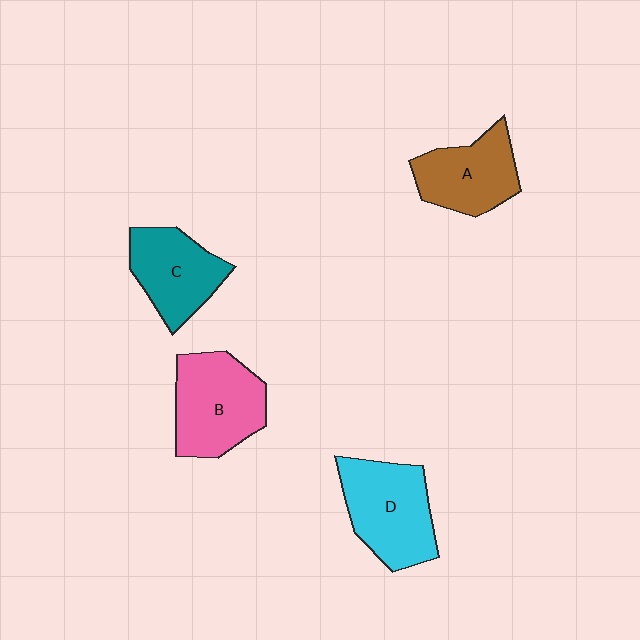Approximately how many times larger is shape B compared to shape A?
Approximately 1.2 times.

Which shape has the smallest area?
Shape C (teal).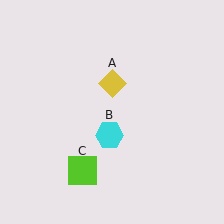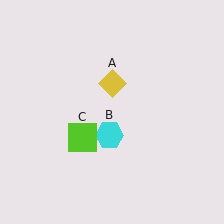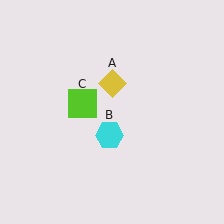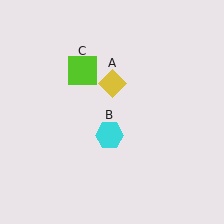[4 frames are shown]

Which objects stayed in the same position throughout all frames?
Yellow diamond (object A) and cyan hexagon (object B) remained stationary.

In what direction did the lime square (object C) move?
The lime square (object C) moved up.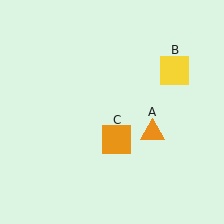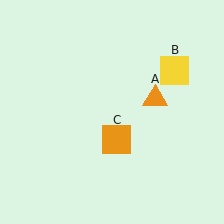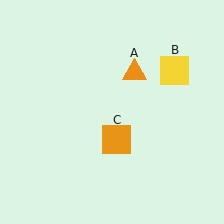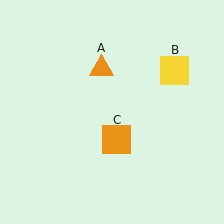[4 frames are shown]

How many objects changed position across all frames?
1 object changed position: orange triangle (object A).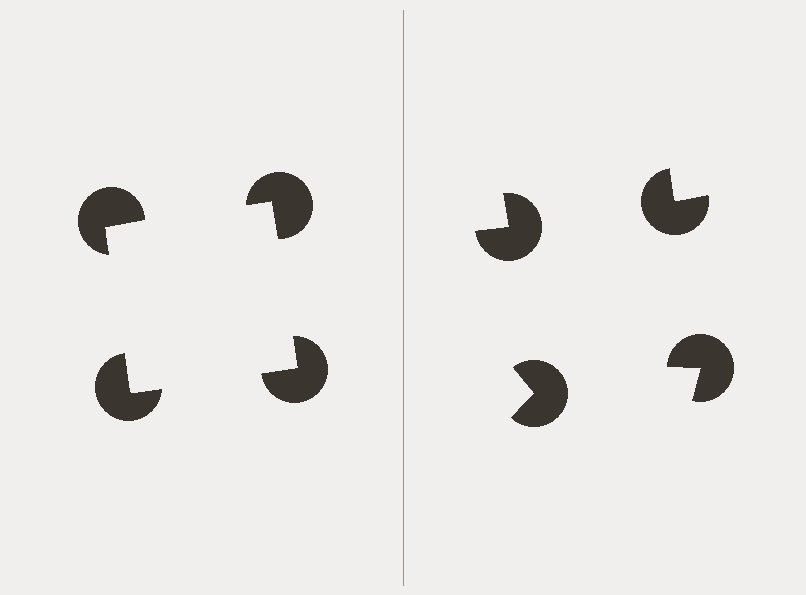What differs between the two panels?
The pac-man discs are positioned identically on both sides; only the wedge orientations differ. On the left they align to a square; on the right they are misaligned.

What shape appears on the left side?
An illusory square.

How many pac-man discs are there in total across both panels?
8 — 4 on each side.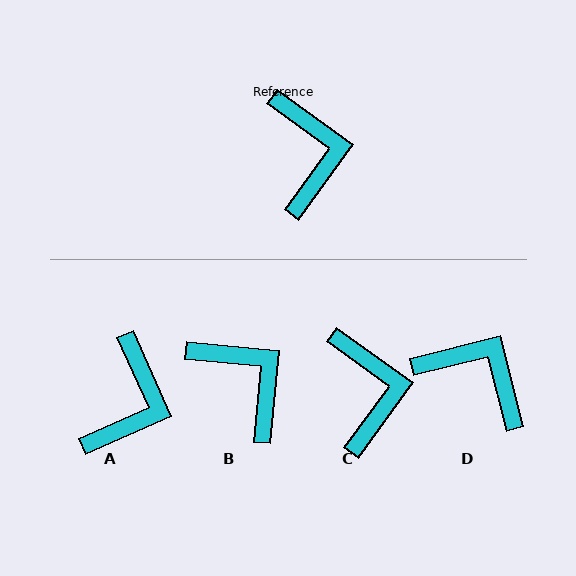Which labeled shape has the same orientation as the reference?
C.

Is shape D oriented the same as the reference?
No, it is off by about 50 degrees.